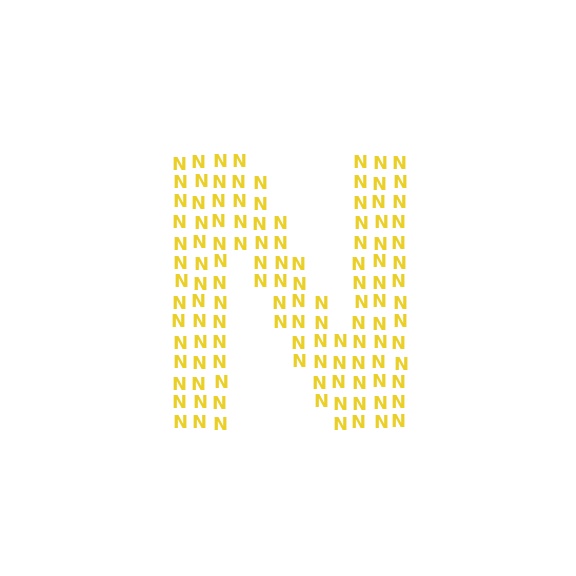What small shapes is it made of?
It is made of small letter N's.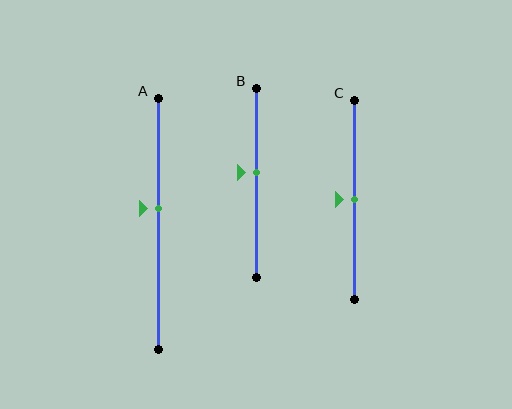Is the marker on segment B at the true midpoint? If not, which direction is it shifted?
No, the marker on segment B is shifted upward by about 5% of the segment length.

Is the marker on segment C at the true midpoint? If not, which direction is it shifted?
Yes, the marker on segment C is at the true midpoint.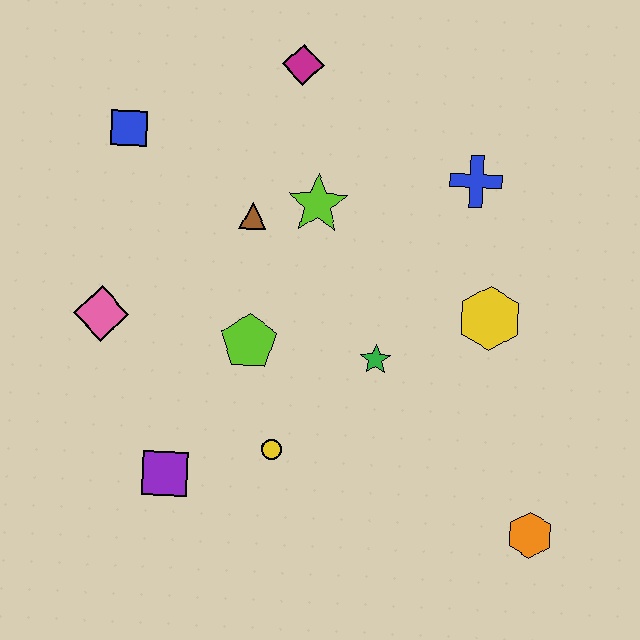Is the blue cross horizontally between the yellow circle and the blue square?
No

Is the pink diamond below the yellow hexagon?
Yes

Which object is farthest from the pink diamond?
The orange hexagon is farthest from the pink diamond.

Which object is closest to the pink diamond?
The lime pentagon is closest to the pink diamond.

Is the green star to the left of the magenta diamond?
No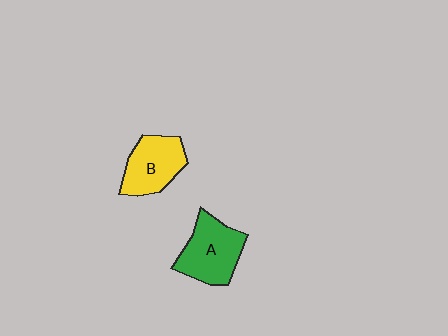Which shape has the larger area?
Shape A (green).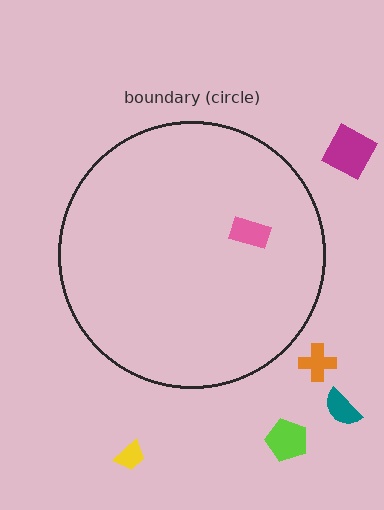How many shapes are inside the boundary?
1 inside, 5 outside.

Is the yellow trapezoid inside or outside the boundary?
Outside.